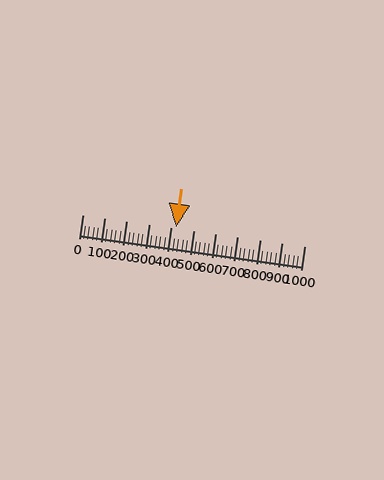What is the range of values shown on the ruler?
The ruler shows values from 0 to 1000.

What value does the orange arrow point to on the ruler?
The orange arrow points to approximately 420.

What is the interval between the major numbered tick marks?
The major tick marks are spaced 100 units apart.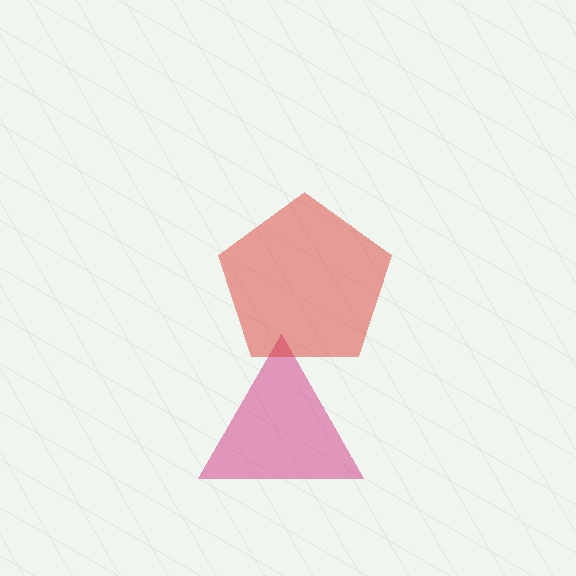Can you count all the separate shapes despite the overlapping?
Yes, there are 2 separate shapes.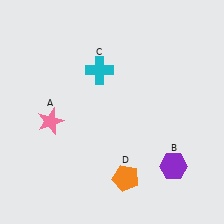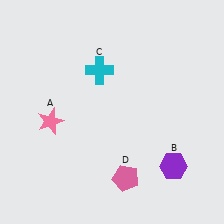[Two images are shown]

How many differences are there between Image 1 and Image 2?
There is 1 difference between the two images.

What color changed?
The pentagon (D) changed from orange in Image 1 to pink in Image 2.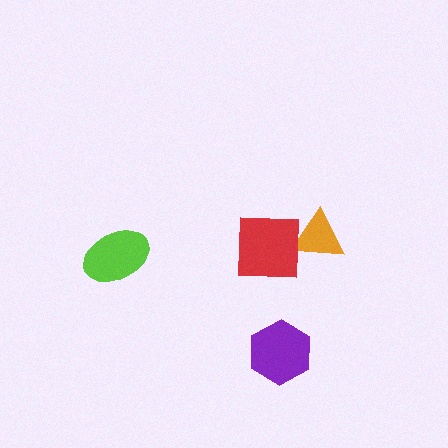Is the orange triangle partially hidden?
Yes, it is partially covered by another shape.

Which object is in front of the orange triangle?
The red square is in front of the orange triangle.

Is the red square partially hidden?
No, no other shape covers it.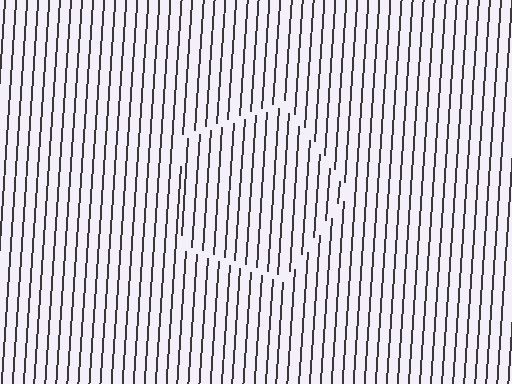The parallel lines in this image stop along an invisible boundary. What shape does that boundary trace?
An illusory pentagon. The interior of the shape contains the same grating, shifted by half a period — the contour is defined by the phase discontinuity where line-ends from the inner and outer gratings abut.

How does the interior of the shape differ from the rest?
The interior of the shape contains the same grating, shifted by half a period — the contour is defined by the phase discontinuity where line-ends from the inner and outer gratings abut.